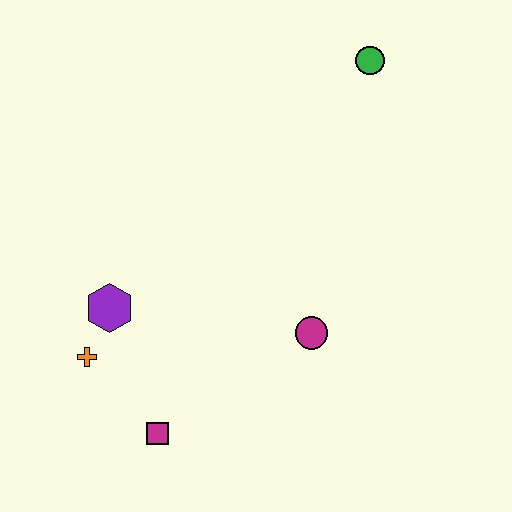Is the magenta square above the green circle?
No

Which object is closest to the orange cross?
The purple hexagon is closest to the orange cross.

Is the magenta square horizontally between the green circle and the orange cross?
Yes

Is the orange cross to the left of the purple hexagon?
Yes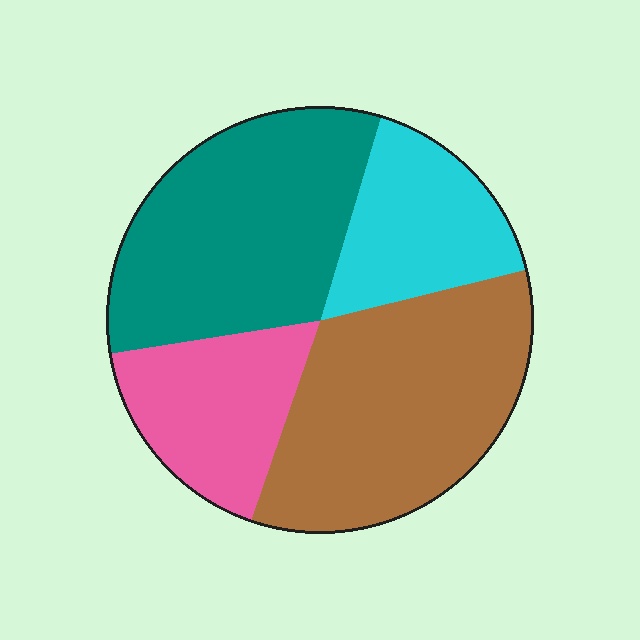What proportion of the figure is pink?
Pink takes up about one sixth (1/6) of the figure.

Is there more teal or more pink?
Teal.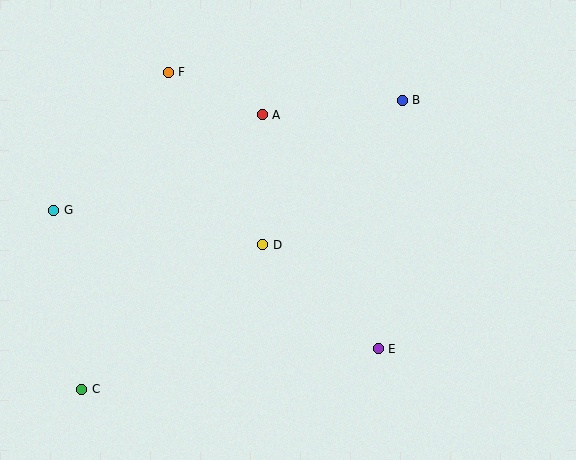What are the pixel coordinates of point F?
Point F is at (168, 72).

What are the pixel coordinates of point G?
Point G is at (54, 210).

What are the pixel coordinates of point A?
Point A is at (262, 115).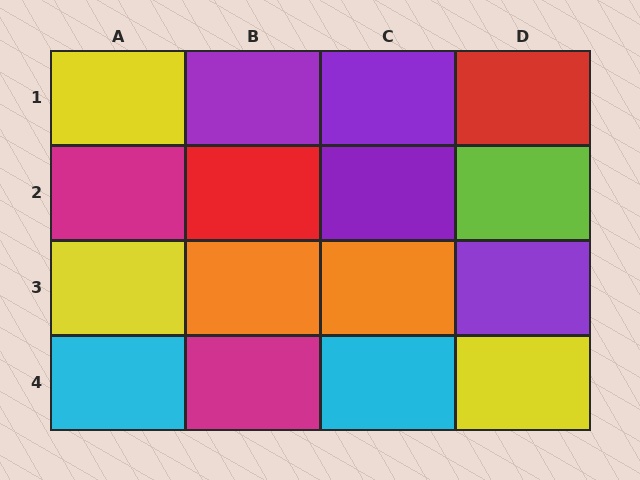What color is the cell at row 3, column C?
Orange.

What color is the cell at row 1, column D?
Red.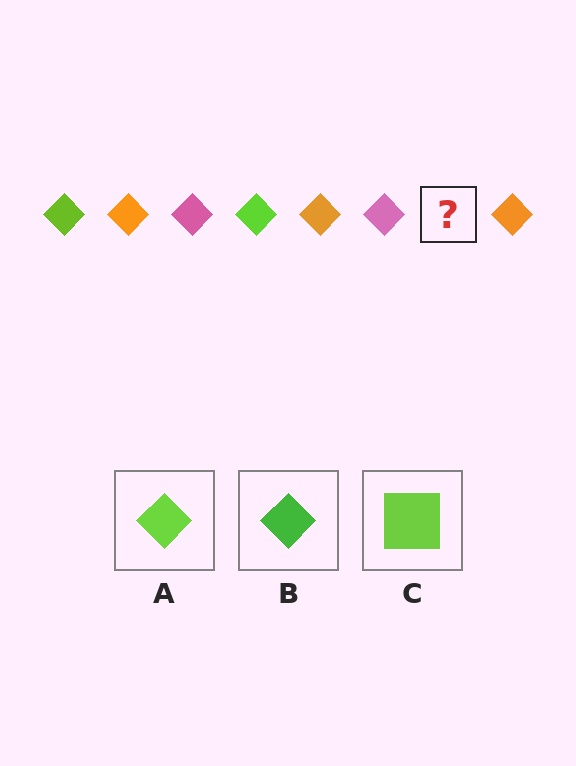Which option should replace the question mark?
Option A.